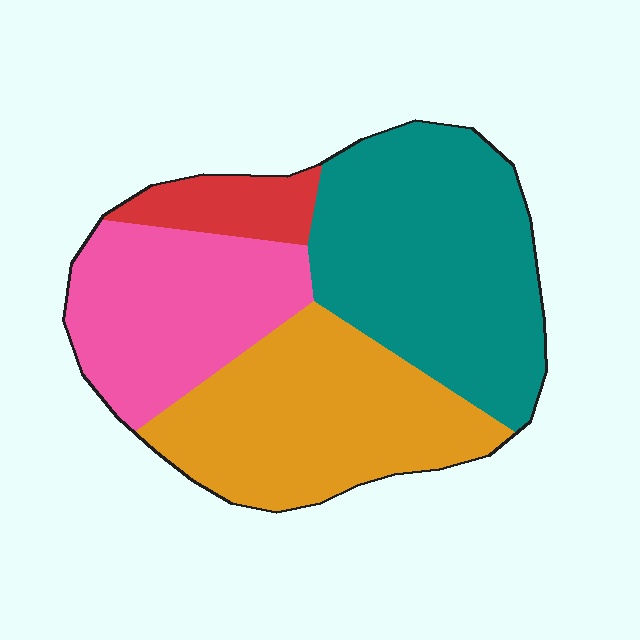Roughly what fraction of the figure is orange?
Orange covers 31% of the figure.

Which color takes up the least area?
Red, at roughly 10%.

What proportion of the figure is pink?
Pink takes up about one quarter (1/4) of the figure.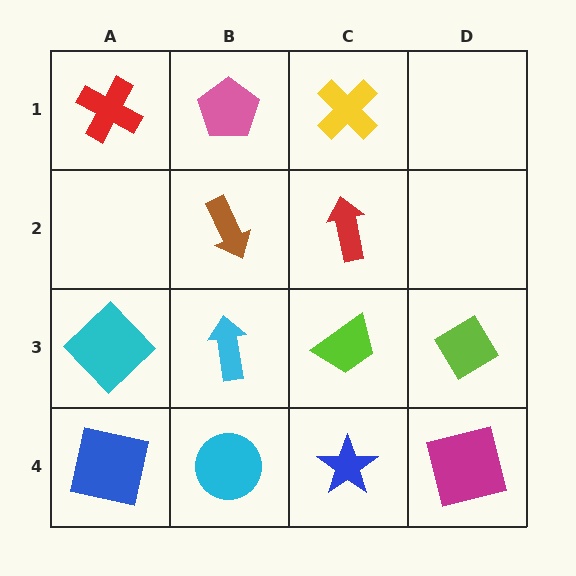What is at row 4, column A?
A blue square.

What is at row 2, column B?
A brown arrow.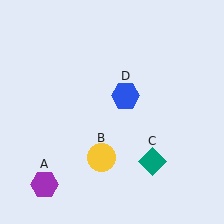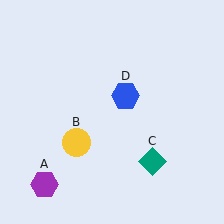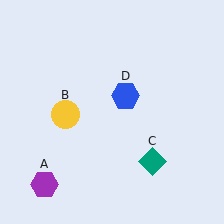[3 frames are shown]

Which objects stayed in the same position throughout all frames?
Purple hexagon (object A) and teal diamond (object C) and blue hexagon (object D) remained stationary.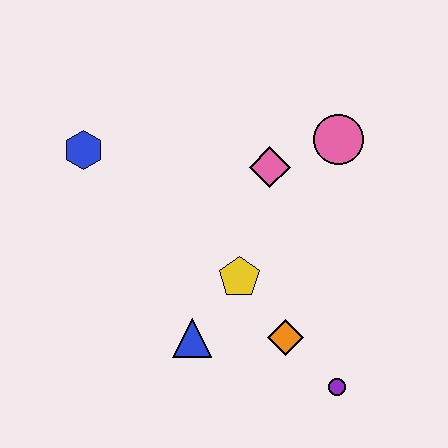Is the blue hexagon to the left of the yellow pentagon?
Yes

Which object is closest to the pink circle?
The pink diamond is closest to the pink circle.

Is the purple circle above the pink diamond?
No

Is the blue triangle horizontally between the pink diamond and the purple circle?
No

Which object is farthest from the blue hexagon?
The purple circle is farthest from the blue hexagon.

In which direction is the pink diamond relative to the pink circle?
The pink diamond is to the left of the pink circle.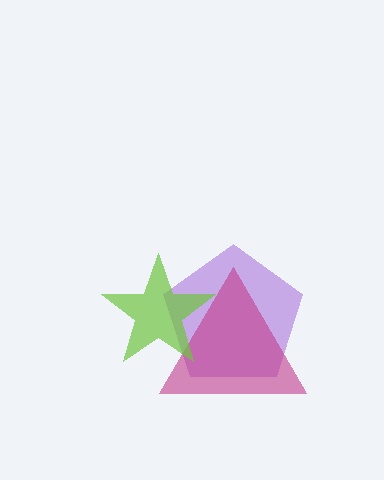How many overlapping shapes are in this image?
There are 3 overlapping shapes in the image.